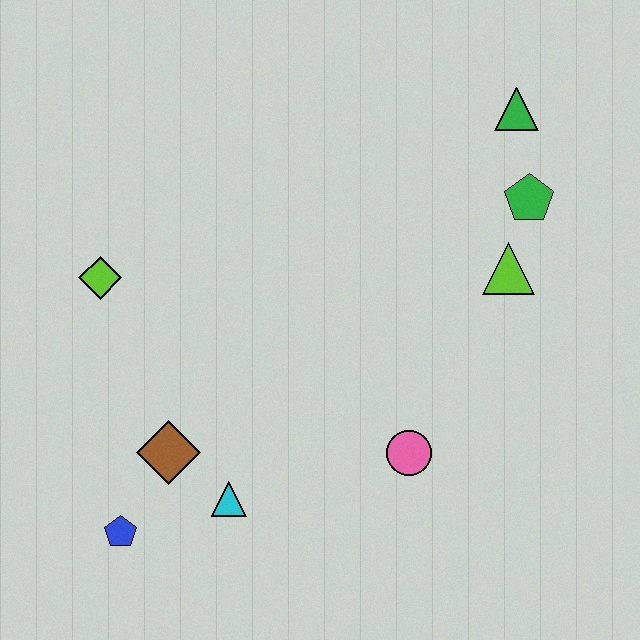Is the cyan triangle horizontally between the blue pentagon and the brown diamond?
No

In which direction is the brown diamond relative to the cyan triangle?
The brown diamond is to the left of the cyan triangle.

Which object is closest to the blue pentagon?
The brown diamond is closest to the blue pentagon.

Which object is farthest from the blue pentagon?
The green triangle is farthest from the blue pentagon.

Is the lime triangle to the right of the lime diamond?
Yes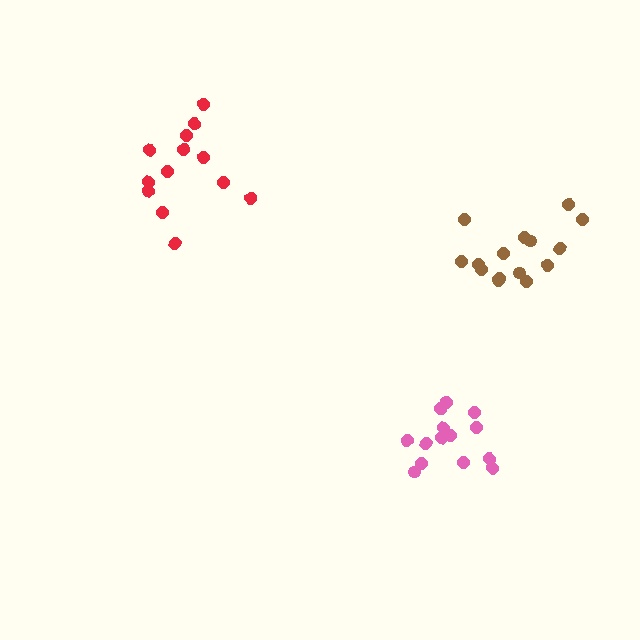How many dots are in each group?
Group 1: 14 dots, Group 2: 15 dots, Group 3: 13 dots (42 total).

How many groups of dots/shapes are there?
There are 3 groups.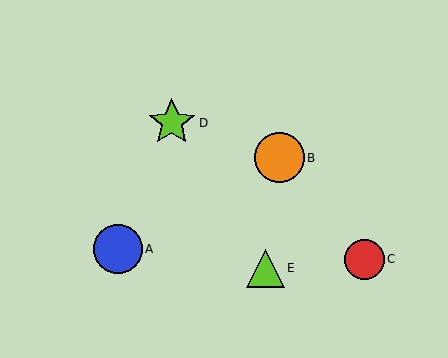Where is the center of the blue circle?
The center of the blue circle is at (118, 249).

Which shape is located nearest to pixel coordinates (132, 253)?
The blue circle (labeled A) at (118, 249) is nearest to that location.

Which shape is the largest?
The orange circle (labeled B) is the largest.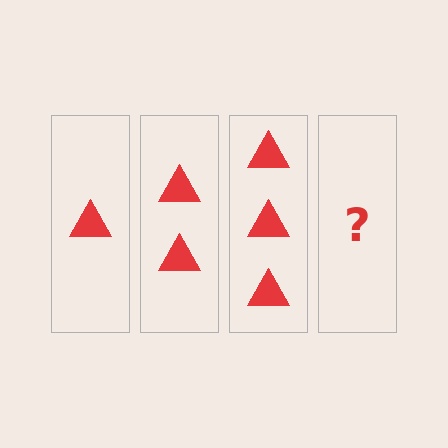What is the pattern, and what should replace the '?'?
The pattern is that each step adds one more triangle. The '?' should be 4 triangles.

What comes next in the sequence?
The next element should be 4 triangles.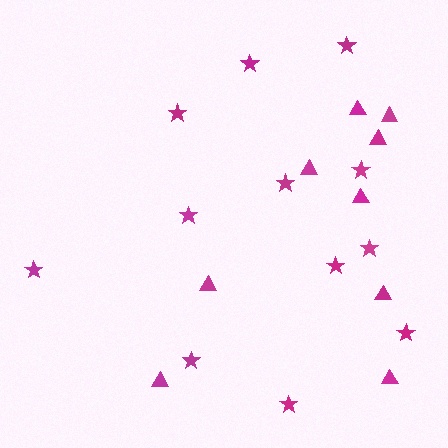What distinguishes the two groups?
There are 2 groups: one group of triangles (9) and one group of stars (12).